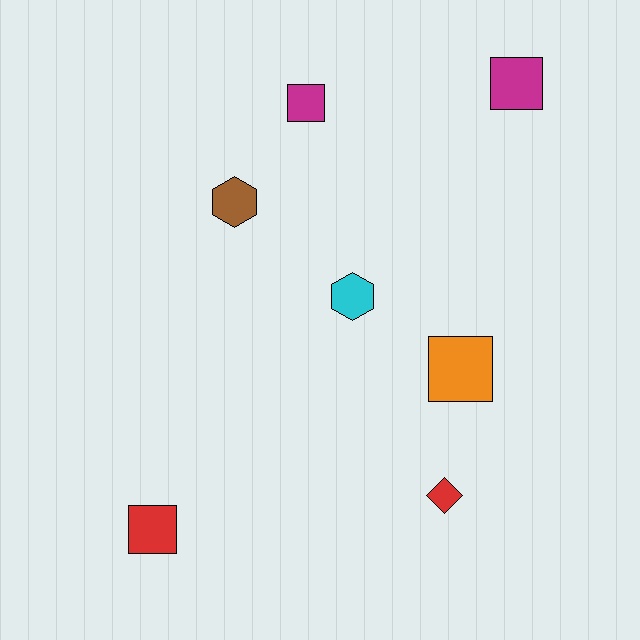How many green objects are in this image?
There are no green objects.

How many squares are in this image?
There are 4 squares.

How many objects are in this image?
There are 7 objects.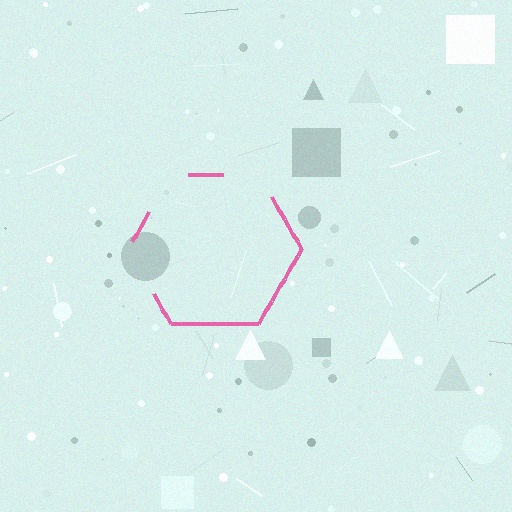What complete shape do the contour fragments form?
The contour fragments form a hexagon.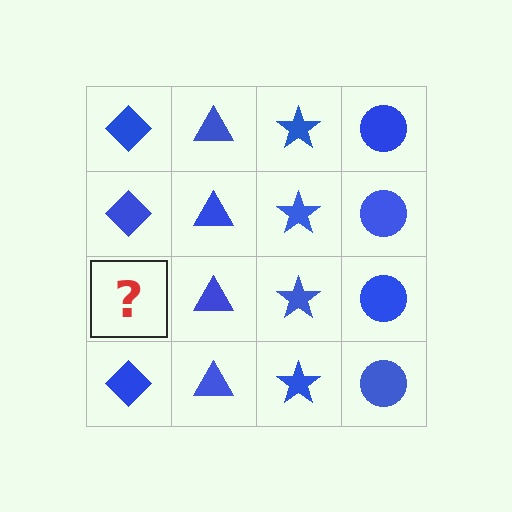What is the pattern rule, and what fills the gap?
The rule is that each column has a consistent shape. The gap should be filled with a blue diamond.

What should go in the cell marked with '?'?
The missing cell should contain a blue diamond.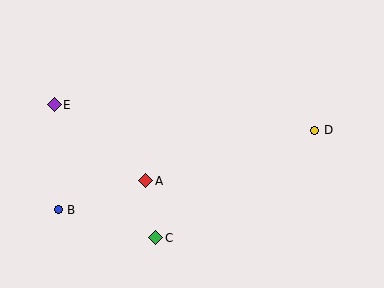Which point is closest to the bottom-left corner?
Point B is closest to the bottom-left corner.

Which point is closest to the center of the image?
Point A at (146, 181) is closest to the center.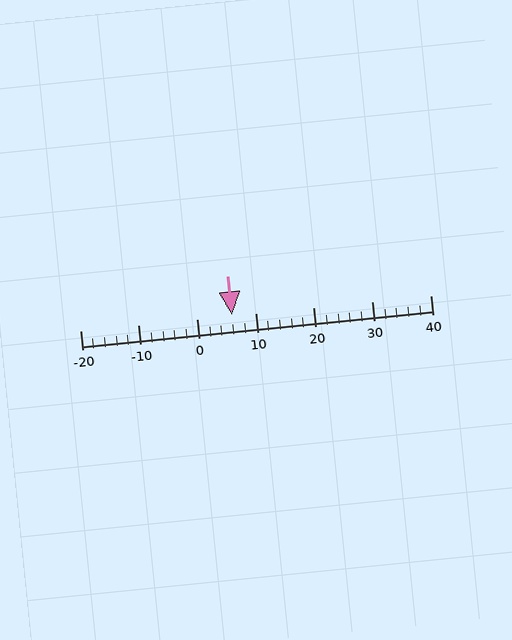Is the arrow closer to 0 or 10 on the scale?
The arrow is closer to 10.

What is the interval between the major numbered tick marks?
The major tick marks are spaced 10 units apart.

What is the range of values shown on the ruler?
The ruler shows values from -20 to 40.